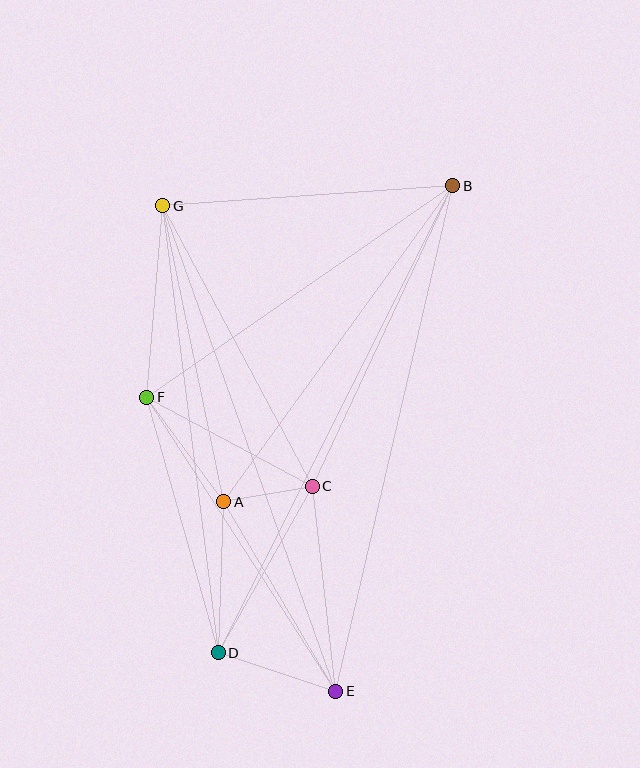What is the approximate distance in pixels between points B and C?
The distance between B and C is approximately 332 pixels.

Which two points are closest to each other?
Points A and C are closest to each other.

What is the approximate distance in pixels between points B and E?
The distance between B and E is approximately 519 pixels.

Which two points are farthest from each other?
Points B and D are farthest from each other.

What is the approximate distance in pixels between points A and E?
The distance between A and E is approximately 220 pixels.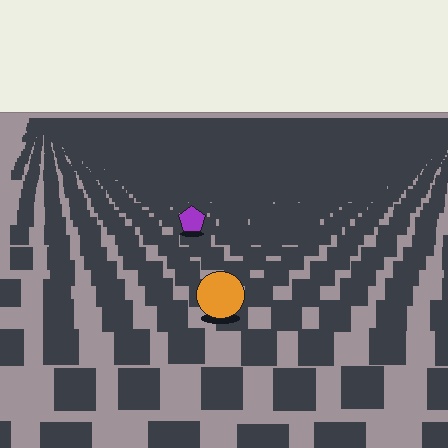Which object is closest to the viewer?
The orange circle is closest. The texture marks near it are larger and more spread out.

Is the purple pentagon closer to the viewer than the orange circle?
No. The orange circle is closer — you can tell from the texture gradient: the ground texture is coarser near it.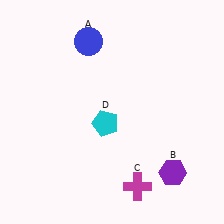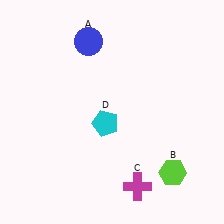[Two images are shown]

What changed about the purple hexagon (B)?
In Image 1, B is purple. In Image 2, it changed to lime.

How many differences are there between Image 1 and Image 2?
There is 1 difference between the two images.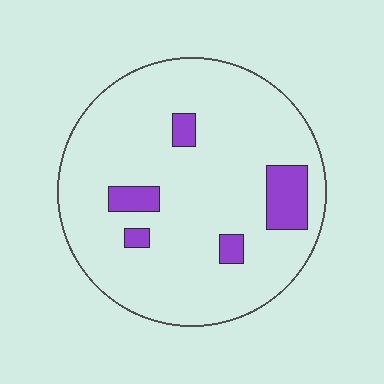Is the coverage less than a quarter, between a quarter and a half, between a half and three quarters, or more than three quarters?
Less than a quarter.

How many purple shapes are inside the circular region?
5.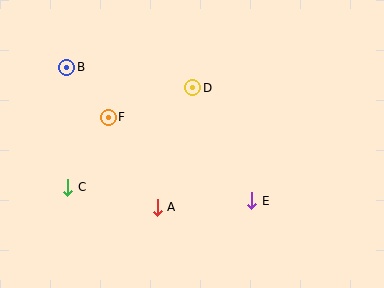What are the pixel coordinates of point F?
Point F is at (108, 117).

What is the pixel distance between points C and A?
The distance between C and A is 91 pixels.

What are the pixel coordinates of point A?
Point A is at (157, 207).